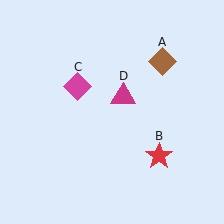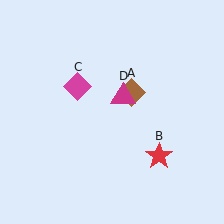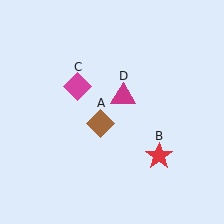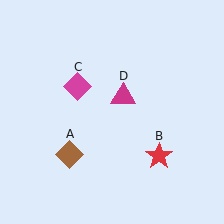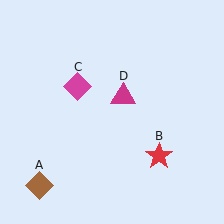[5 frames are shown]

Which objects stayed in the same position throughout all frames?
Red star (object B) and magenta diamond (object C) and magenta triangle (object D) remained stationary.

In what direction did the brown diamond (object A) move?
The brown diamond (object A) moved down and to the left.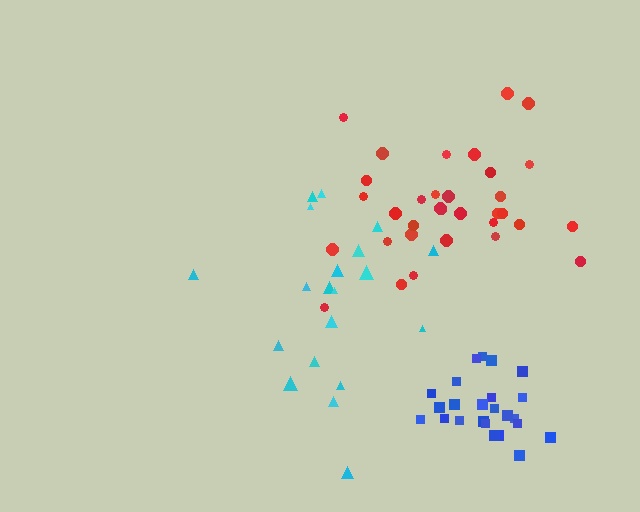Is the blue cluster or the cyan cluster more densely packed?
Blue.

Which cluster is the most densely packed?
Blue.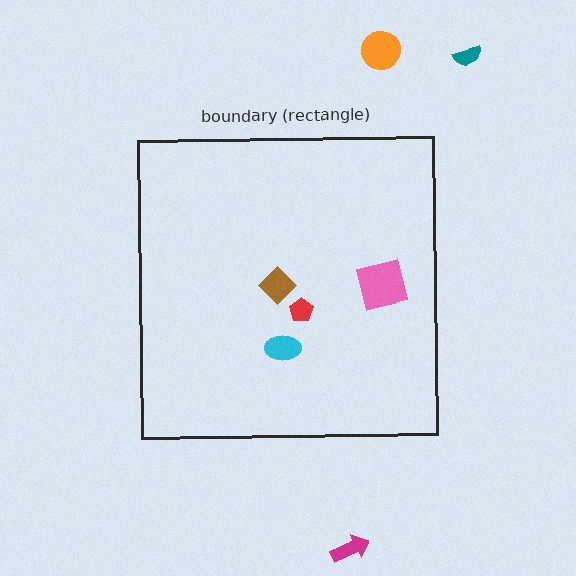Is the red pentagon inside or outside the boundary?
Inside.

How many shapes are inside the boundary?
4 inside, 3 outside.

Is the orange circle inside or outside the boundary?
Outside.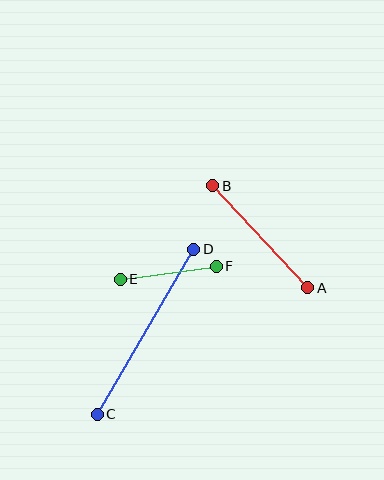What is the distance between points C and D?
The distance is approximately 191 pixels.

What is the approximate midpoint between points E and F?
The midpoint is at approximately (168, 273) pixels.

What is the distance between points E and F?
The distance is approximately 97 pixels.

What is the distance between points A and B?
The distance is approximately 139 pixels.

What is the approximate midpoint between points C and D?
The midpoint is at approximately (146, 332) pixels.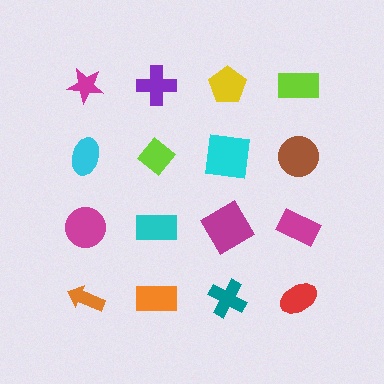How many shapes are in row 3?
4 shapes.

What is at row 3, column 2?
A cyan rectangle.